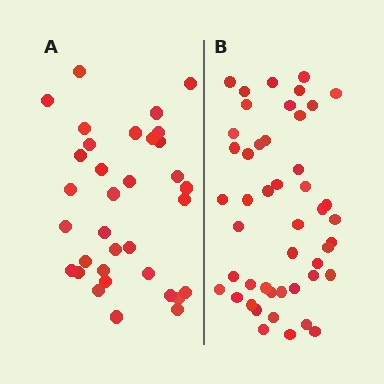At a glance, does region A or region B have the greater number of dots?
Region B (the right region) has more dots.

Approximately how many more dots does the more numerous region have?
Region B has approximately 15 more dots than region A.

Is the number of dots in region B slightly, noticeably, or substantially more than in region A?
Region B has noticeably more, but not dramatically so. The ratio is roughly 1.4 to 1.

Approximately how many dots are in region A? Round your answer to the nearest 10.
About 30 dots. (The exact count is 34, which rounds to 30.)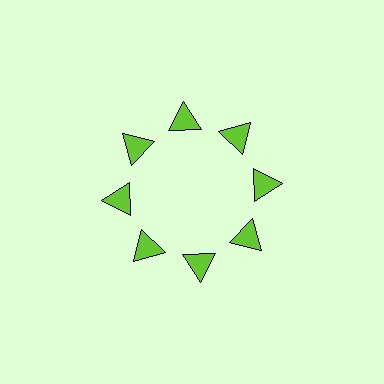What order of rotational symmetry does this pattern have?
This pattern has 8-fold rotational symmetry.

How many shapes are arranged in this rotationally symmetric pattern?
There are 8 shapes, arranged in 8 groups of 1.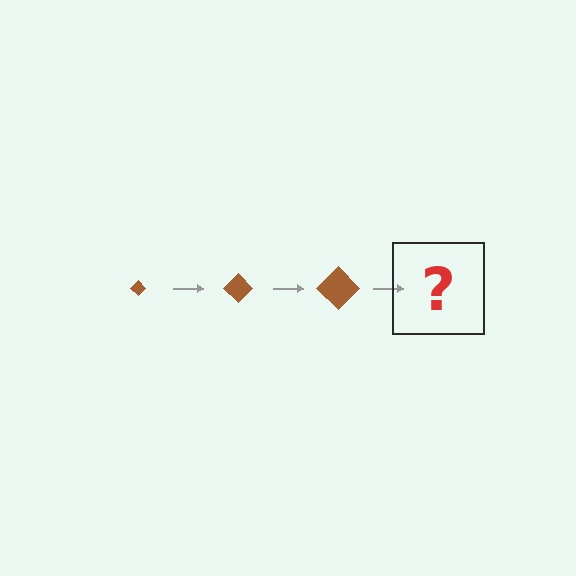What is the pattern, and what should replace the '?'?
The pattern is that the diamond gets progressively larger each step. The '?' should be a brown diamond, larger than the previous one.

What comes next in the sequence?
The next element should be a brown diamond, larger than the previous one.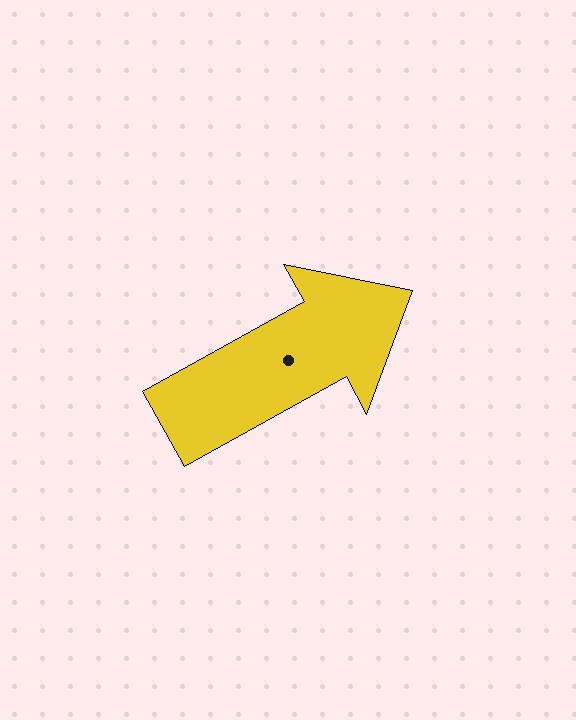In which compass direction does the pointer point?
Northeast.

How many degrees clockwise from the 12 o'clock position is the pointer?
Approximately 61 degrees.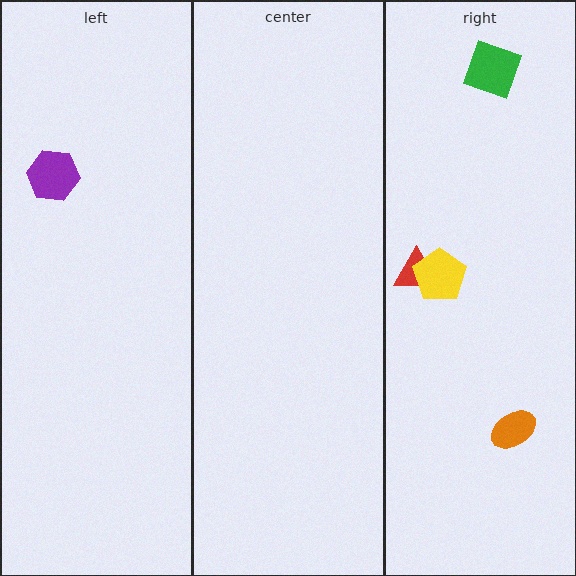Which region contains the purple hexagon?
The left region.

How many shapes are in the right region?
4.